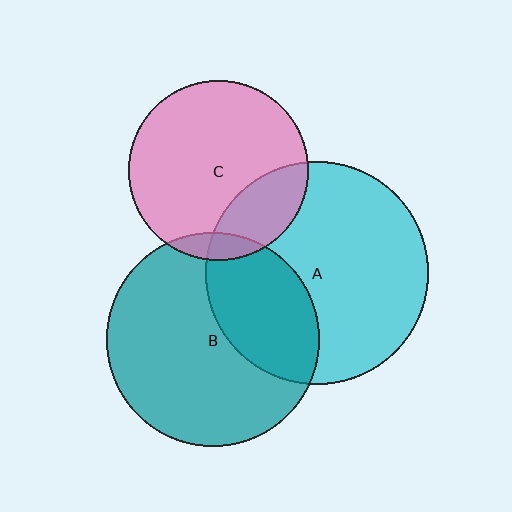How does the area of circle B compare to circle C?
Approximately 1.4 times.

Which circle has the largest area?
Circle A (cyan).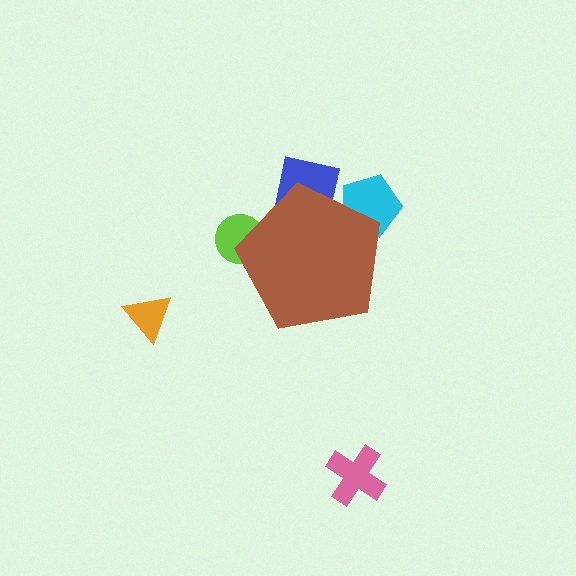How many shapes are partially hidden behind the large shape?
3 shapes are partially hidden.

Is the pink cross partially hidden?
No, the pink cross is fully visible.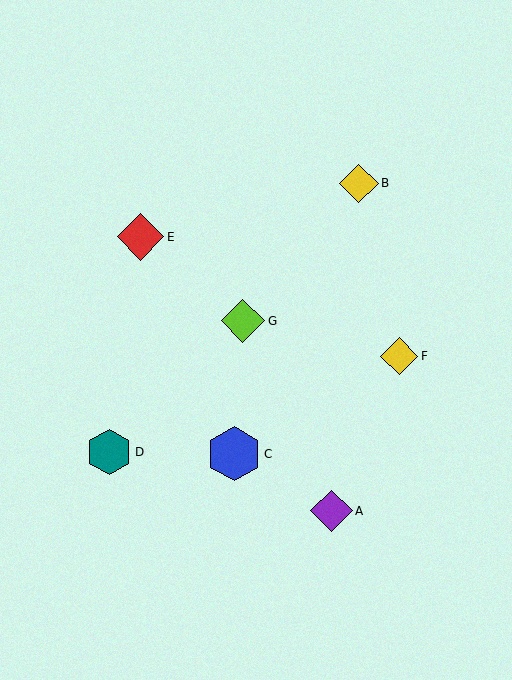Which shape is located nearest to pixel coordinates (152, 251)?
The red diamond (labeled E) at (141, 237) is nearest to that location.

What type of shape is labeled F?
Shape F is a yellow diamond.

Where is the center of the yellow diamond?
The center of the yellow diamond is at (399, 356).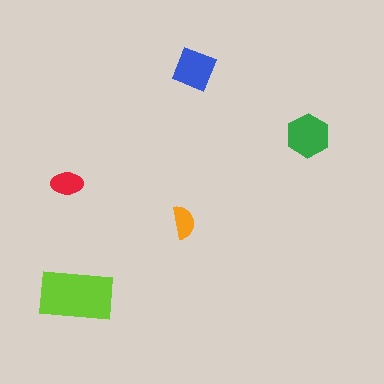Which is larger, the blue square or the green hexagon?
The green hexagon.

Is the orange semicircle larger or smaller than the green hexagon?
Smaller.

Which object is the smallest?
The orange semicircle.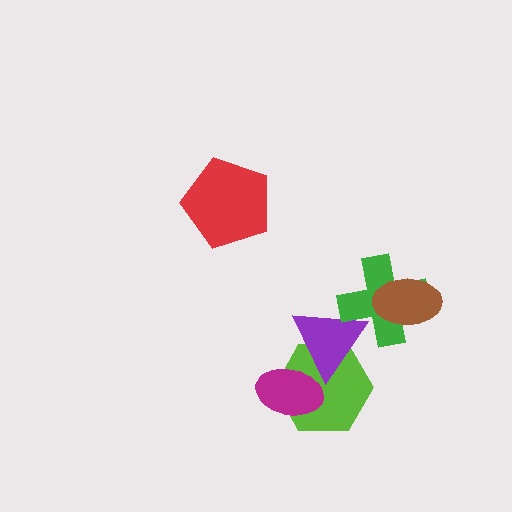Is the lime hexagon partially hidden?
Yes, it is partially covered by another shape.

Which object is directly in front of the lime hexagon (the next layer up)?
The purple triangle is directly in front of the lime hexagon.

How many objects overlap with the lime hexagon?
2 objects overlap with the lime hexagon.